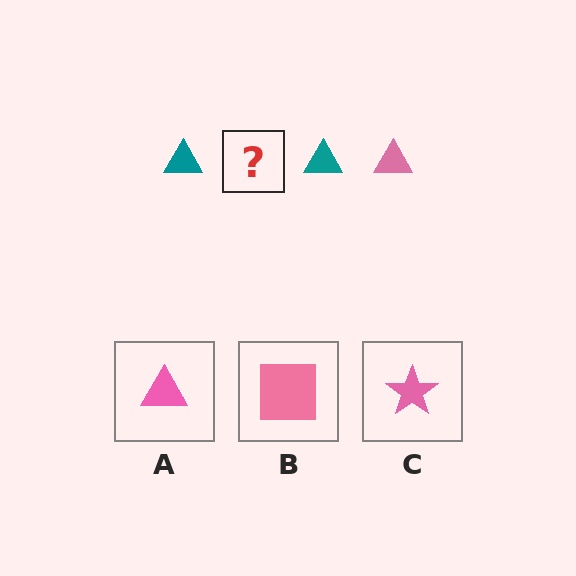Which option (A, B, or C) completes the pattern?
A.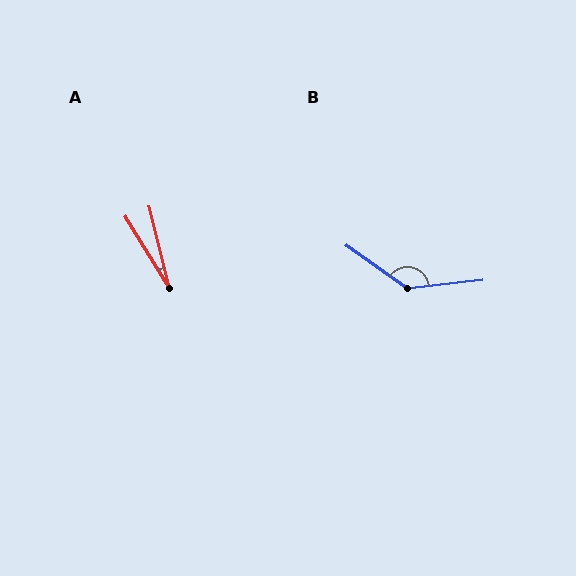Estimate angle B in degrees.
Approximately 138 degrees.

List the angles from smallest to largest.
A (17°), B (138°).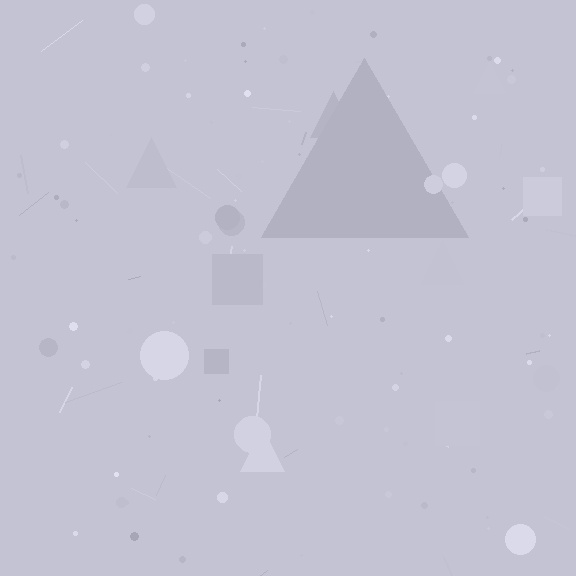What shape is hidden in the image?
A triangle is hidden in the image.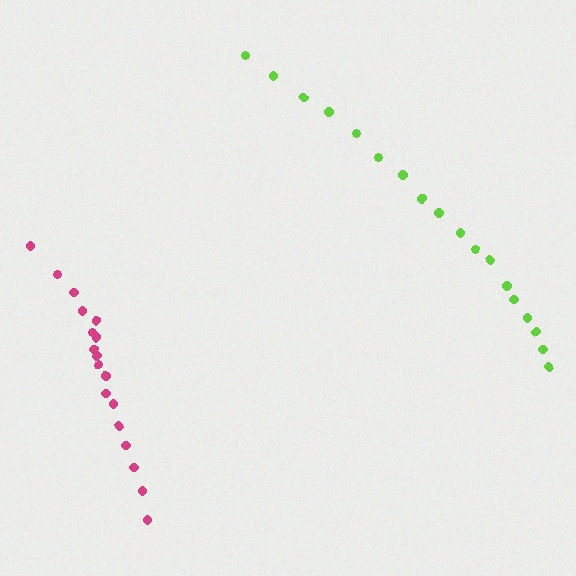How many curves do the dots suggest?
There are 2 distinct paths.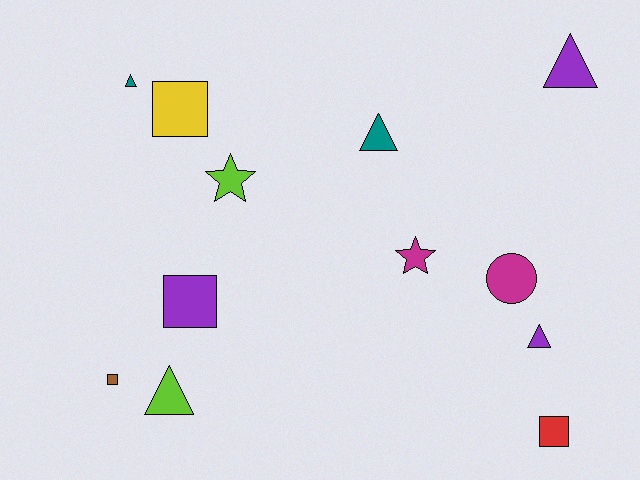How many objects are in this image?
There are 12 objects.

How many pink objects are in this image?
There are no pink objects.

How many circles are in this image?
There is 1 circle.